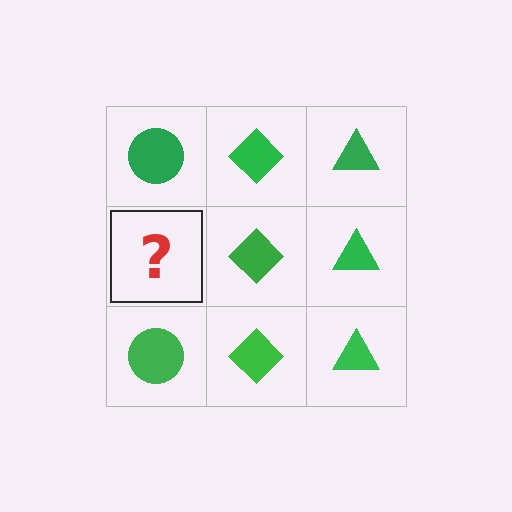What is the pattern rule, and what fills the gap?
The rule is that each column has a consistent shape. The gap should be filled with a green circle.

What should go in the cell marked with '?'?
The missing cell should contain a green circle.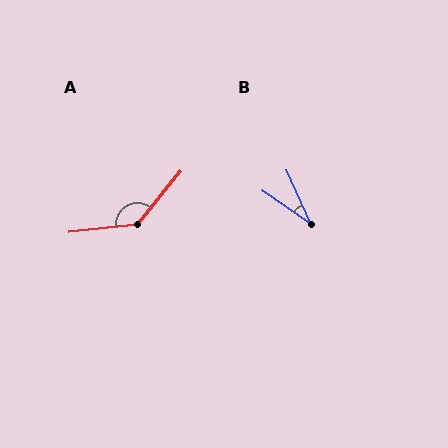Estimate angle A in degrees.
Approximately 136 degrees.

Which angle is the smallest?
B, at approximately 31 degrees.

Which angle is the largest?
A, at approximately 136 degrees.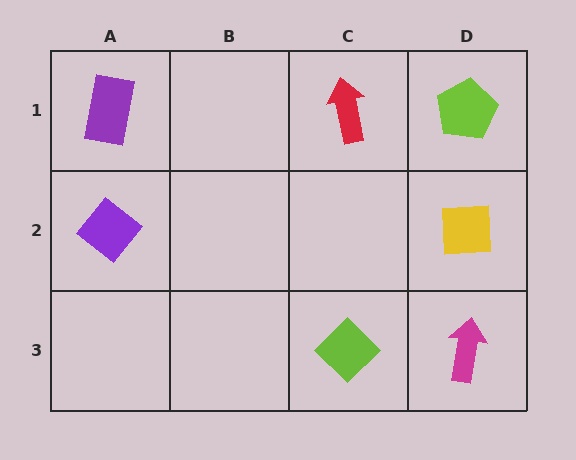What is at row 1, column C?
A red arrow.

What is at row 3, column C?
A lime diamond.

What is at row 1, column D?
A lime pentagon.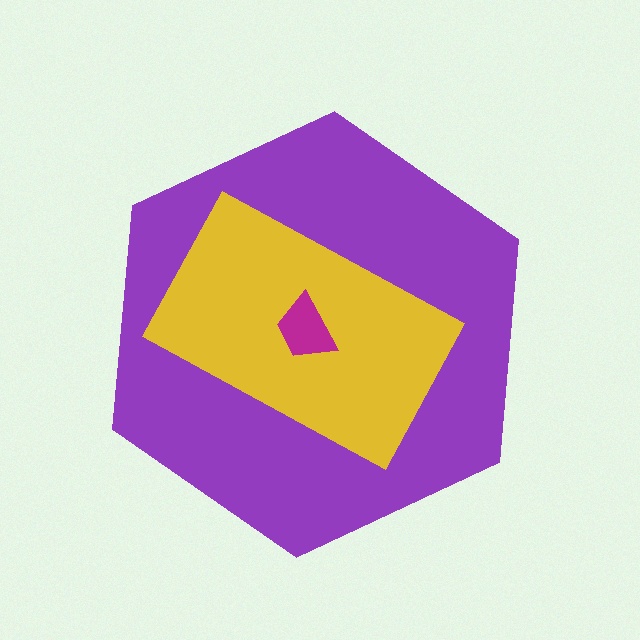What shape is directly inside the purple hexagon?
The yellow rectangle.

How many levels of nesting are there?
3.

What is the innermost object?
The magenta trapezoid.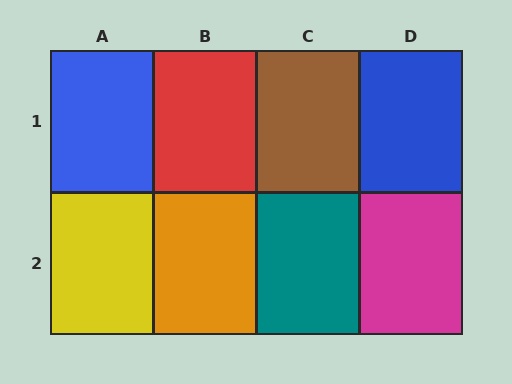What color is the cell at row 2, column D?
Magenta.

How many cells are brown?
1 cell is brown.